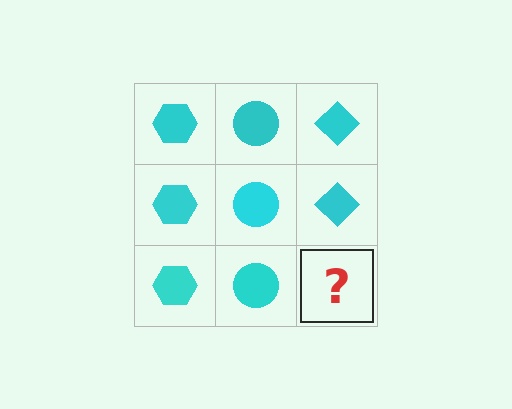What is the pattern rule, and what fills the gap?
The rule is that each column has a consistent shape. The gap should be filled with a cyan diamond.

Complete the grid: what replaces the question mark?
The question mark should be replaced with a cyan diamond.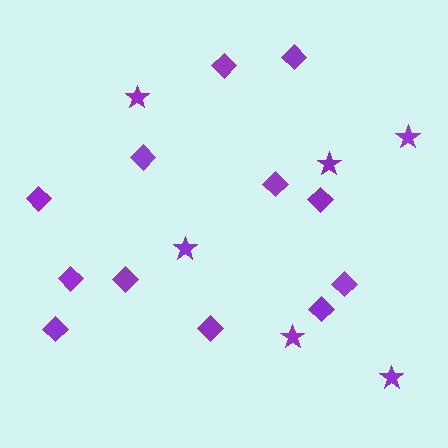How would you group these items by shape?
There are 2 groups: one group of diamonds (12) and one group of stars (6).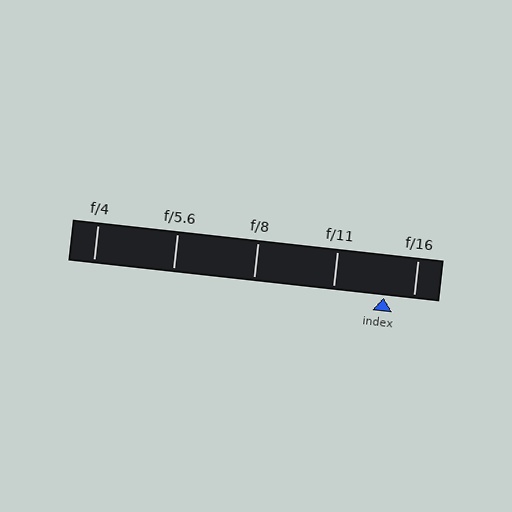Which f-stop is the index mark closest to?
The index mark is closest to f/16.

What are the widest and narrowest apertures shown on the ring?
The widest aperture shown is f/4 and the narrowest is f/16.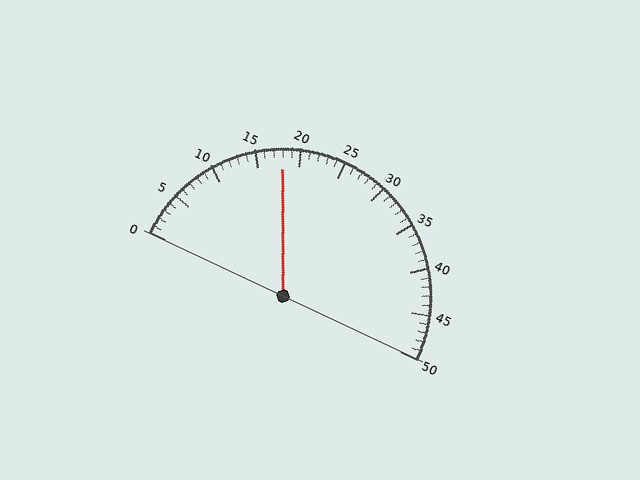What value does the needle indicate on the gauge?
The needle indicates approximately 18.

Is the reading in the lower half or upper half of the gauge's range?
The reading is in the lower half of the range (0 to 50).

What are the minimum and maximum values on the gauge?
The gauge ranges from 0 to 50.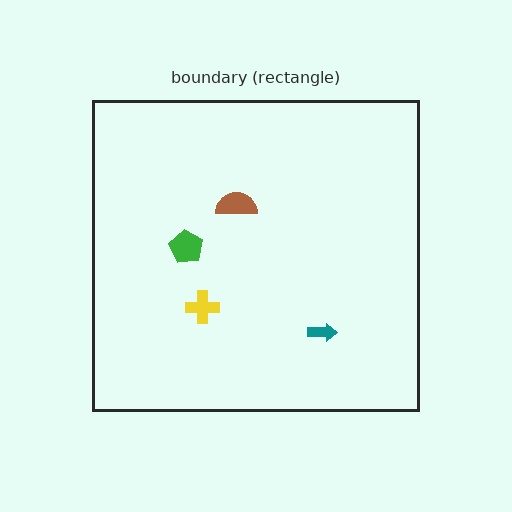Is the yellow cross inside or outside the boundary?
Inside.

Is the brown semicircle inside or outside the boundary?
Inside.